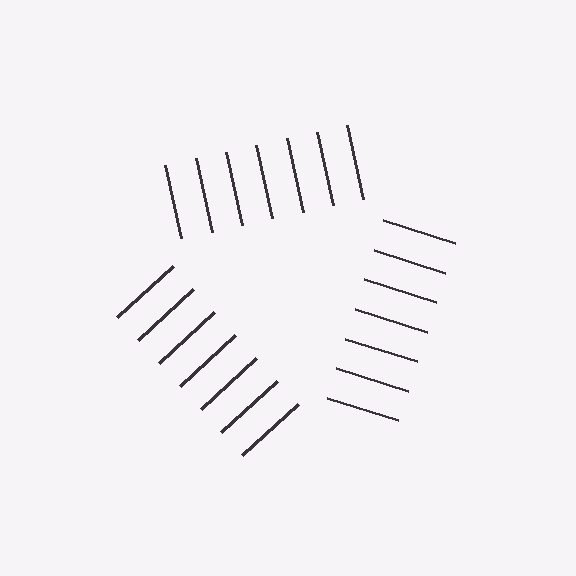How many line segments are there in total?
21 — 7 along each of the 3 edges.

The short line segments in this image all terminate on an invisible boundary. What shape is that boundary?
An illusory triangle — the line segments terminate on its edges but no continuous stroke is drawn.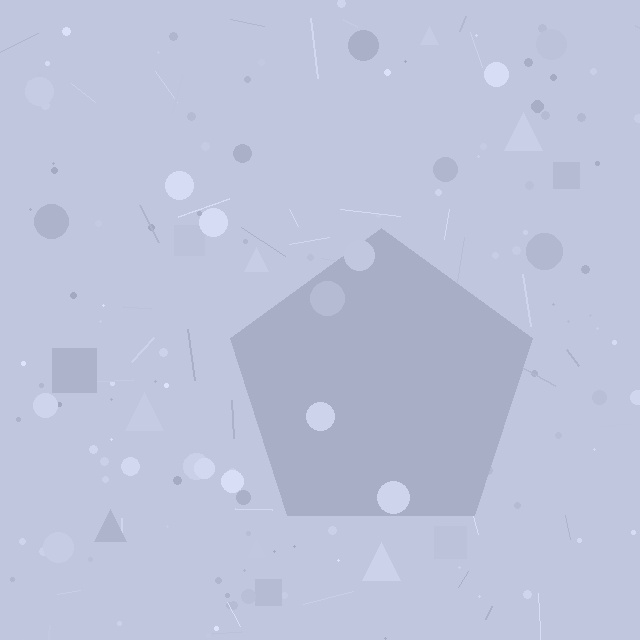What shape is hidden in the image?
A pentagon is hidden in the image.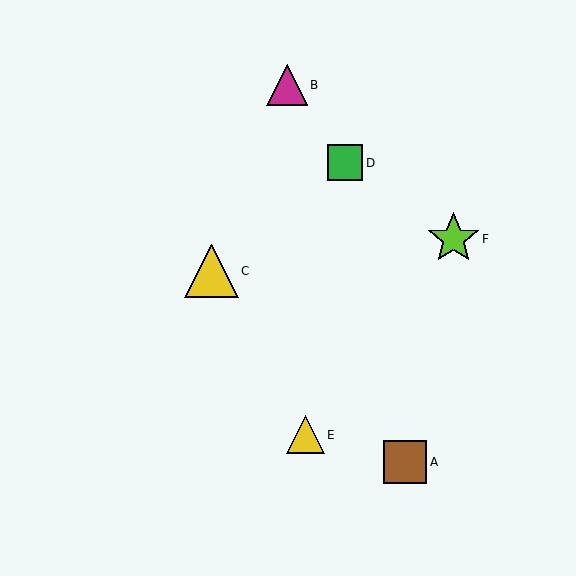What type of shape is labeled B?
Shape B is a magenta triangle.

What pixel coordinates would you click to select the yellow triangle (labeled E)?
Click at (306, 435) to select the yellow triangle E.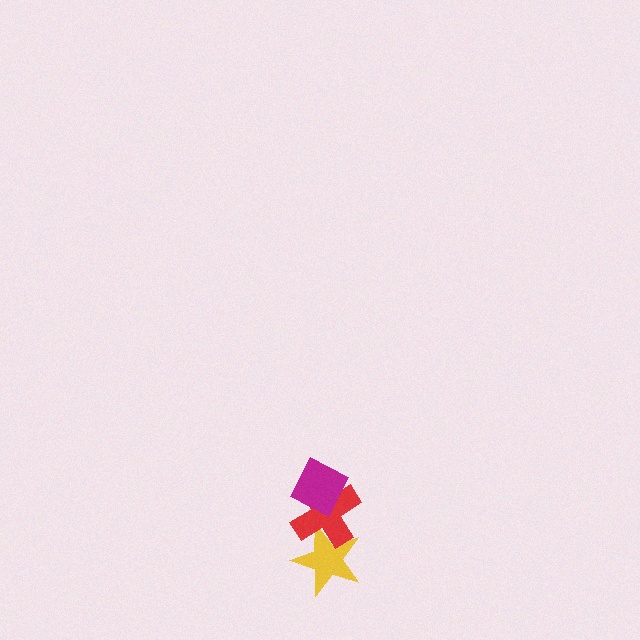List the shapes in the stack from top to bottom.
From top to bottom: the magenta diamond, the red cross, the yellow star.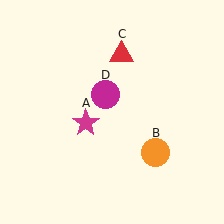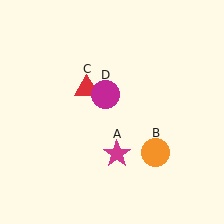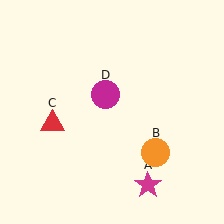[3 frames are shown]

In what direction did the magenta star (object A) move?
The magenta star (object A) moved down and to the right.